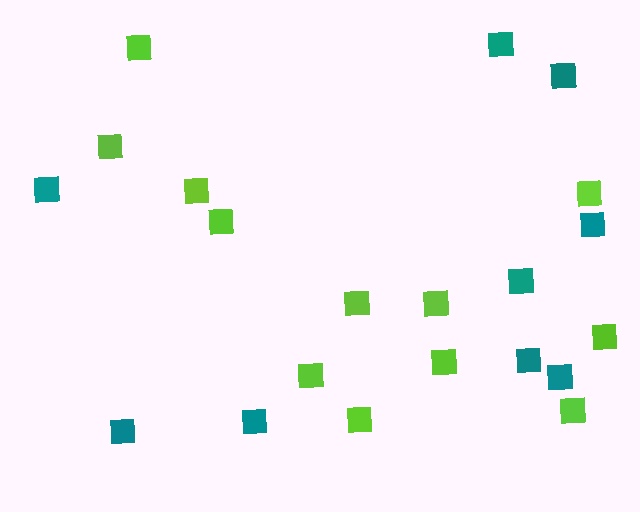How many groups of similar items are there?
There are 2 groups: one group of lime squares (12) and one group of teal squares (9).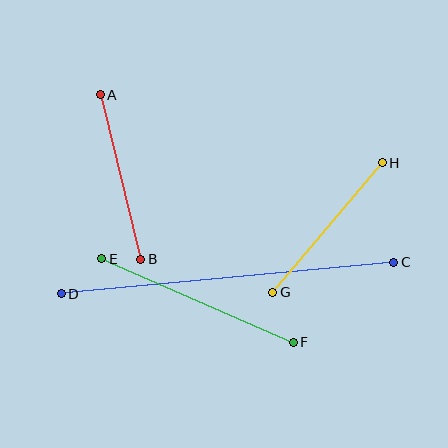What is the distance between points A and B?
The distance is approximately 170 pixels.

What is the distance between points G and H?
The distance is approximately 169 pixels.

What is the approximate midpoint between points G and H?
The midpoint is at approximately (328, 228) pixels.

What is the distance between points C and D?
The distance is approximately 334 pixels.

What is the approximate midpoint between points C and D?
The midpoint is at approximately (228, 278) pixels.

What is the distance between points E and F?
The distance is approximately 209 pixels.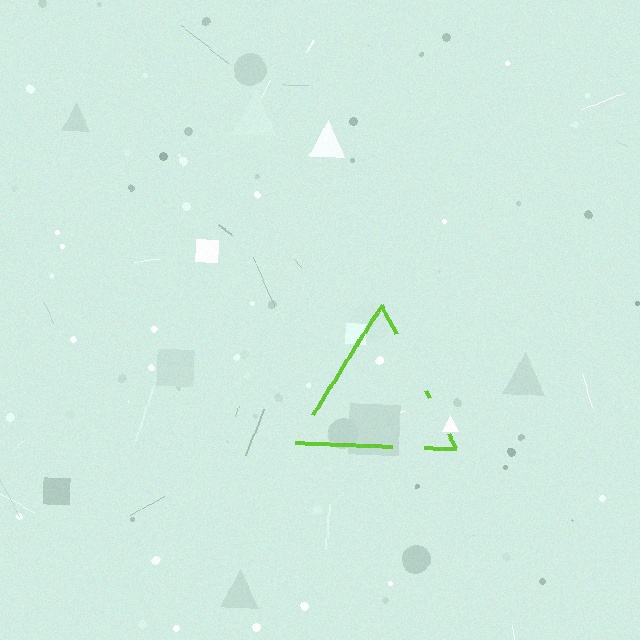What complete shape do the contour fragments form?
The contour fragments form a triangle.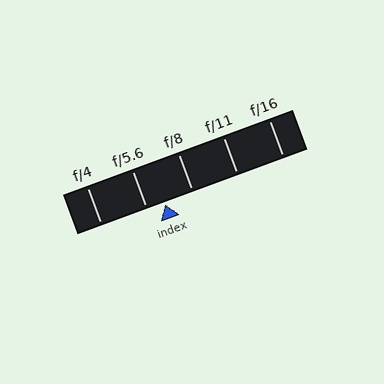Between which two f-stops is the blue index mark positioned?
The index mark is between f/5.6 and f/8.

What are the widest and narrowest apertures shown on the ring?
The widest aperture shown is f/4 and the narrowest is f/16.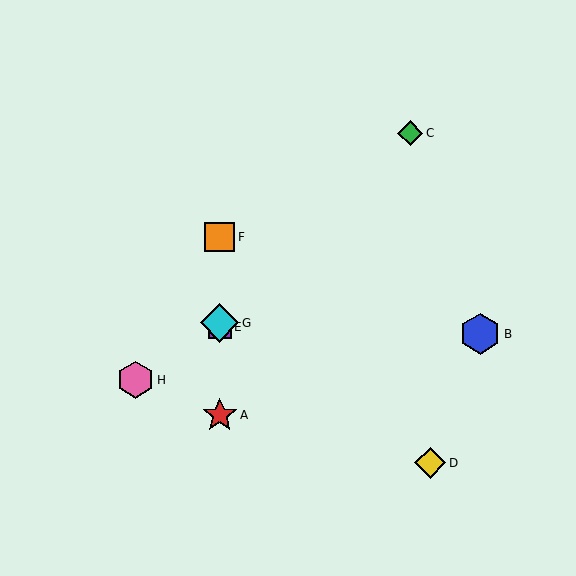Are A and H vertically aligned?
No, A is at x≈220 and H is at x≈136.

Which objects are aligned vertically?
Objects A, E, F, G are aligned vertically.